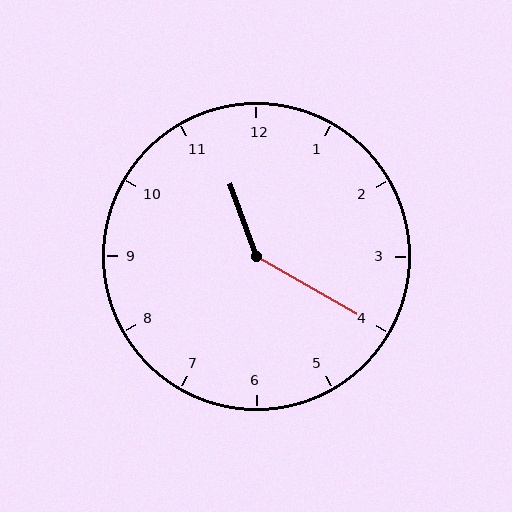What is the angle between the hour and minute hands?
Approximately 140 degrees.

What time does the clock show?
11:20.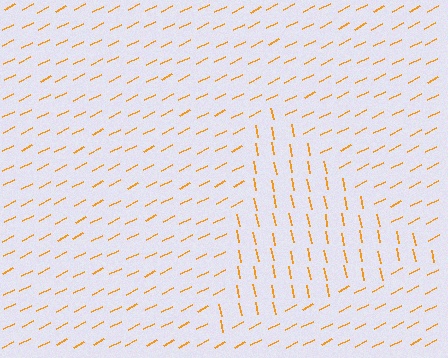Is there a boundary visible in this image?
Yes, there is a texture boundary formed by a change in line orientation.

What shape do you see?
I see a triangle.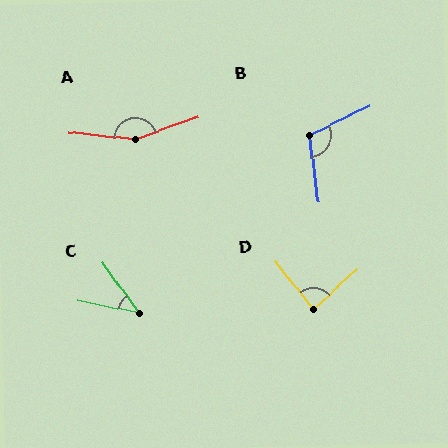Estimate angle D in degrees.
Approximately 86 degrees.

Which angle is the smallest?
C, at approximately 43 degrees.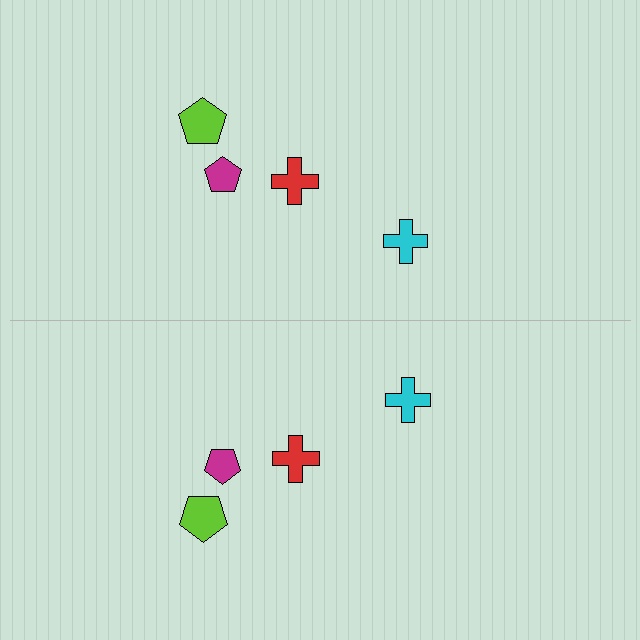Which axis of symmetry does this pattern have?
The pattern has a horizontal axis of symmetry running through the center of the image.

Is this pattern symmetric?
Yes, this pattern has bilateral (reflection) symmetry.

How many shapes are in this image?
There are 8 shapes in this image.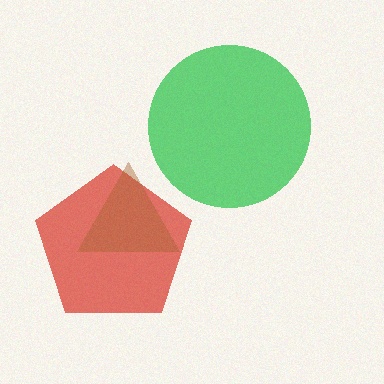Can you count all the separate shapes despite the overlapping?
Yes, there are 3 separate shapes.